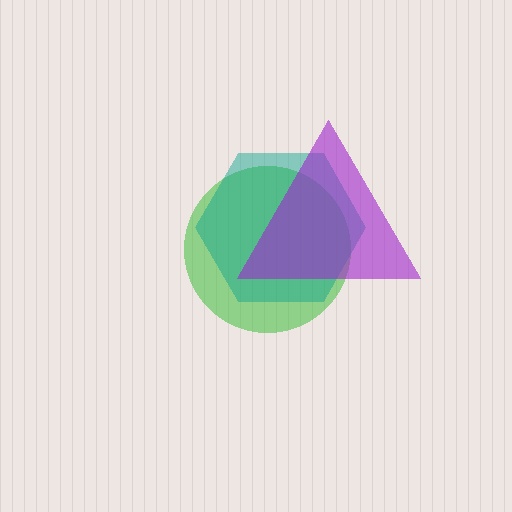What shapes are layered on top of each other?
The layered shapes are: a green circle, a teal hexagon, a purple triangle.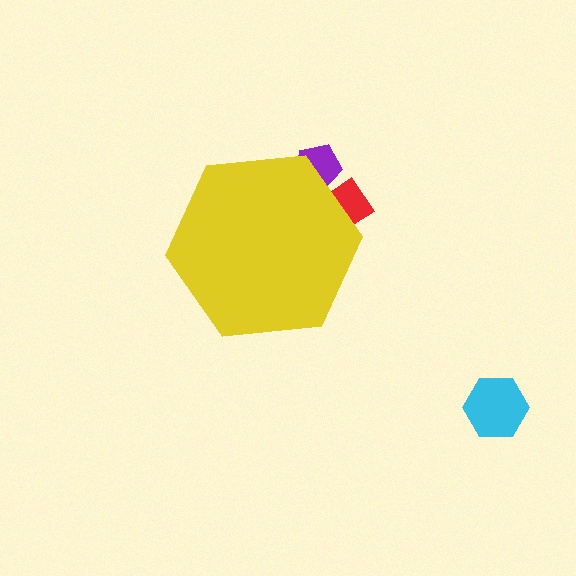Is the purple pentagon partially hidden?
Yes, the purple pentagon is partially hidden behind the yellow hexagon.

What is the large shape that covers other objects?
A yellow hexagon.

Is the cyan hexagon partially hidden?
No, the cyan hexagon is fully visible.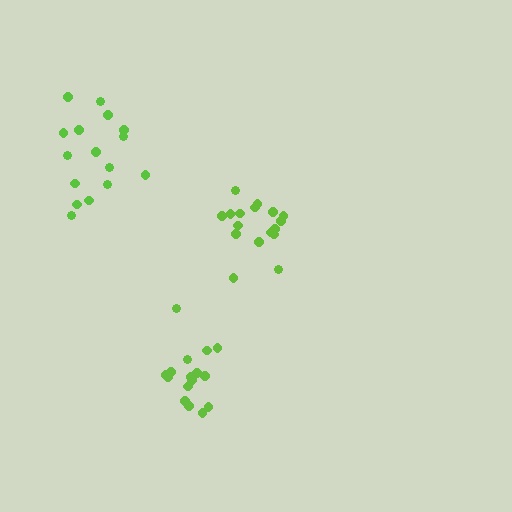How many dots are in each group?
Group 1: 16 dots, Group 2: 16 dots, Group 3: 17 dots (49 total).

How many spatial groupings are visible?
There are 3 spatial groupings.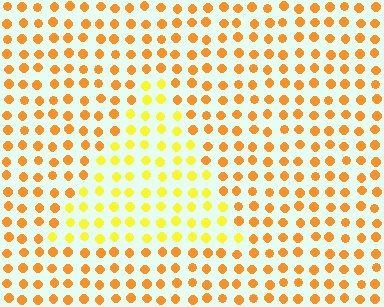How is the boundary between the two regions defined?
The boundary is defined purely by a slight shift in hue (about 29 degrees). Spacing, size, and orientation are identical on both sides.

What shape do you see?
I see a triangle.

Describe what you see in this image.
The image is filled with small orange elements in a uniform arrangement. A triangle-shaped region is visible where the elements are tinted to a slightly different hue, forming a subtle color boundary.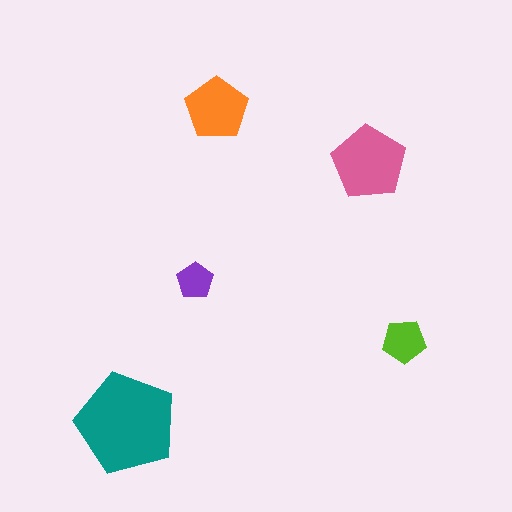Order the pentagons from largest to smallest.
the teal one, the pink one, the orange one, the lime one, the purple one.